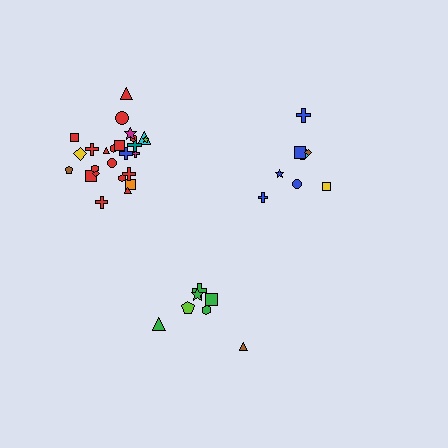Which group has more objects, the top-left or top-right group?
The top-left group.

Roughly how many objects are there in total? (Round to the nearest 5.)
Roughly 40 objects in total.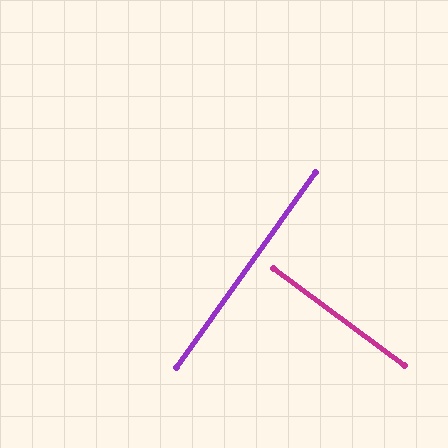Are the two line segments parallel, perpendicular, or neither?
Perpendicular — they meet at approximately 89°.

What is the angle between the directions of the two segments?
Approximately 89 degrees.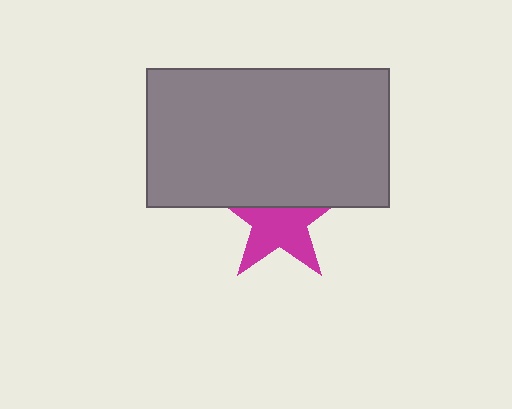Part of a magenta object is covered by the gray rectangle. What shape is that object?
It is a star.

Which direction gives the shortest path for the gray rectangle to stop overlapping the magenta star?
Moving up gives the shortest separation.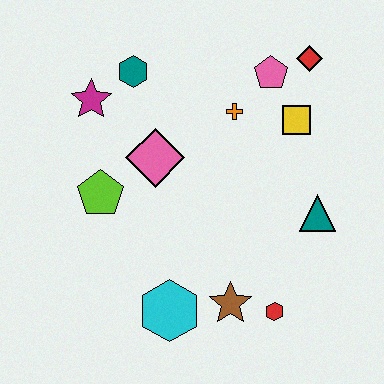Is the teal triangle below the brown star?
No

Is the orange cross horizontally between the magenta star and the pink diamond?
No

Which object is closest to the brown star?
The red hexagon is closest to the brown star.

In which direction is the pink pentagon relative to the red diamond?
The pink pentagon is to the left of the red diamond.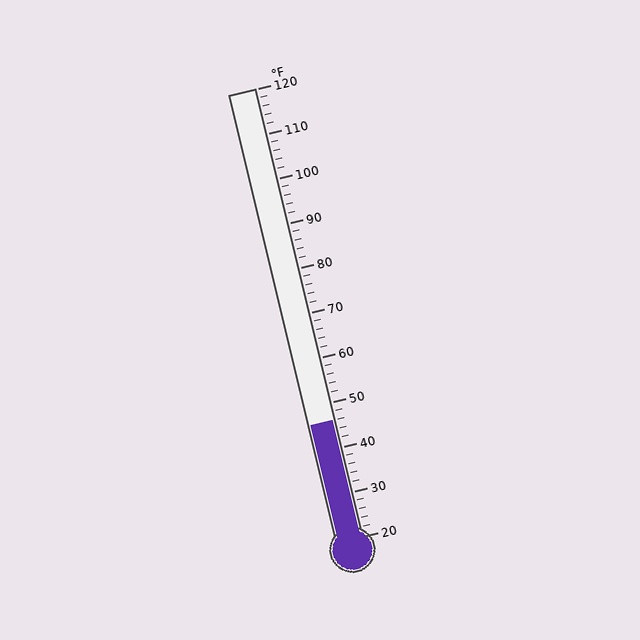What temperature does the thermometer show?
The thermometer shows approximately 46°F.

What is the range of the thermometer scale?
The thermometer scale ranges from 20°F to 120°F.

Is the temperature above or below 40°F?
The temperature is above 40°F.